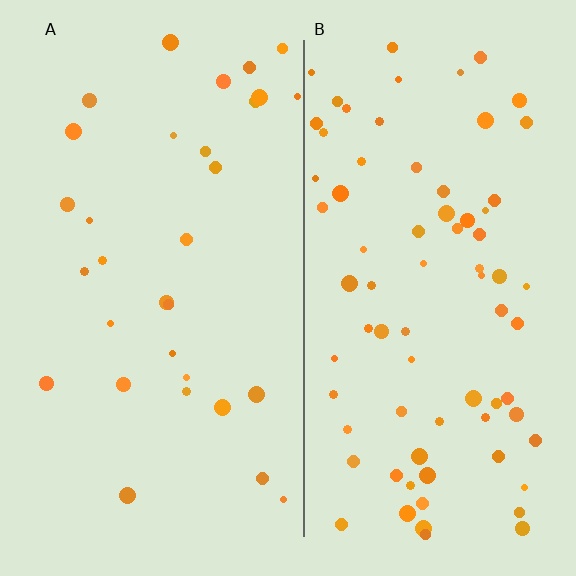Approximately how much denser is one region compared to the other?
Approximately 2.5× — region B over region A.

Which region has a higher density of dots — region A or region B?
B (the right).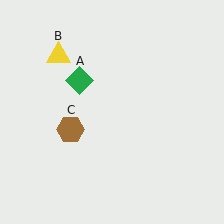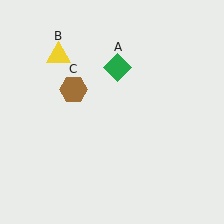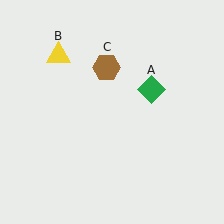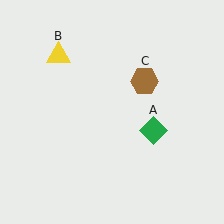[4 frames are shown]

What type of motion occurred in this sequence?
The green diamond (object A), brown hexagon (object C) rotated clockwise around the center of the scene.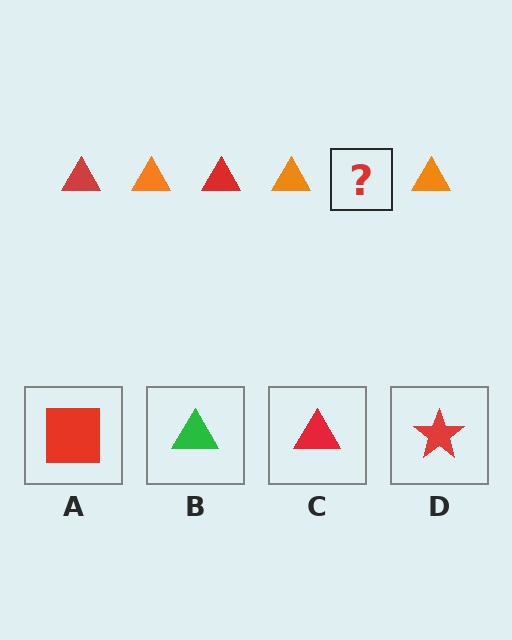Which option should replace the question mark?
Option C.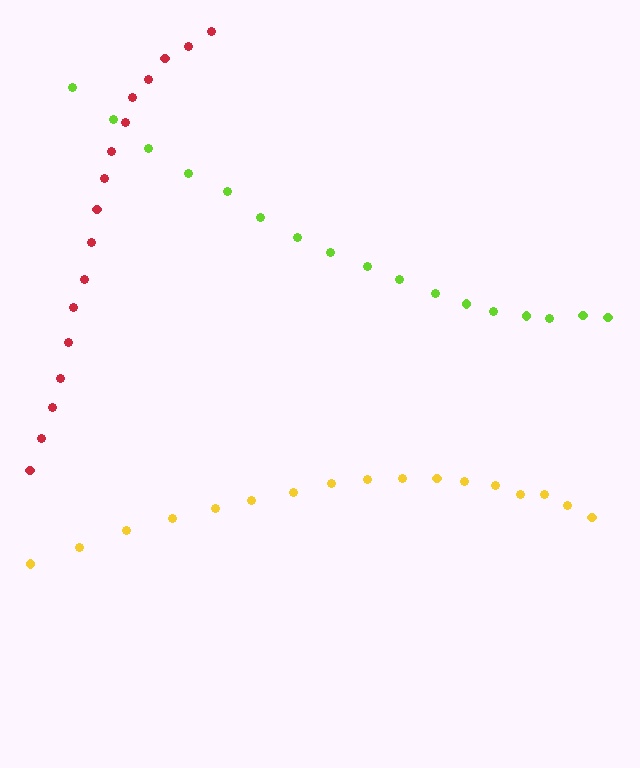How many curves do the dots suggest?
There are 3 distinct paths.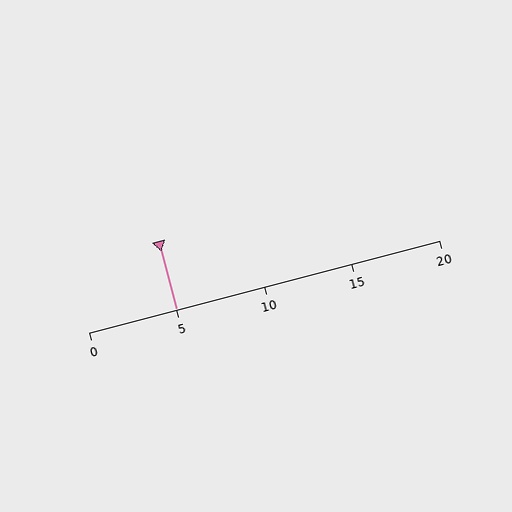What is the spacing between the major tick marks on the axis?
The major ticks are spaced 5 apart.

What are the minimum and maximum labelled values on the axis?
The axis runs from 0 to 20.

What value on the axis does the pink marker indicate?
The marker indicates approximately 5.